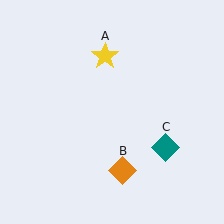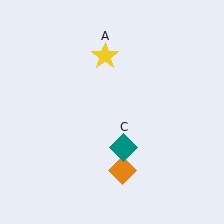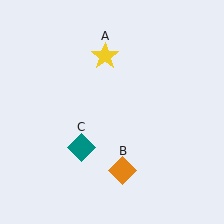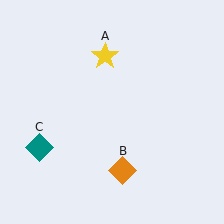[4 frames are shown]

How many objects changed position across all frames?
1 object changed position: teal diamond (object C).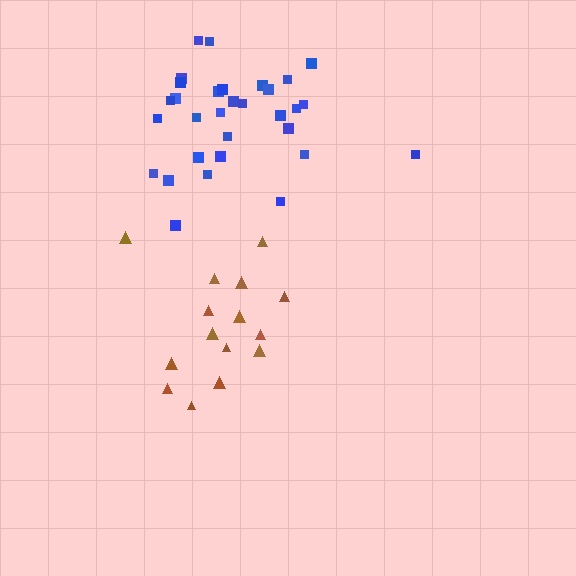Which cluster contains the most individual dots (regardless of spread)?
Blue (31).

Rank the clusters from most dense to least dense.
blue, brown.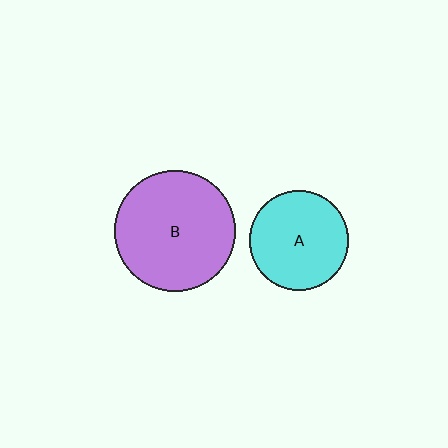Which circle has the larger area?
Circle B (purple).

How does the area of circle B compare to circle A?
Approximately 1.5 times.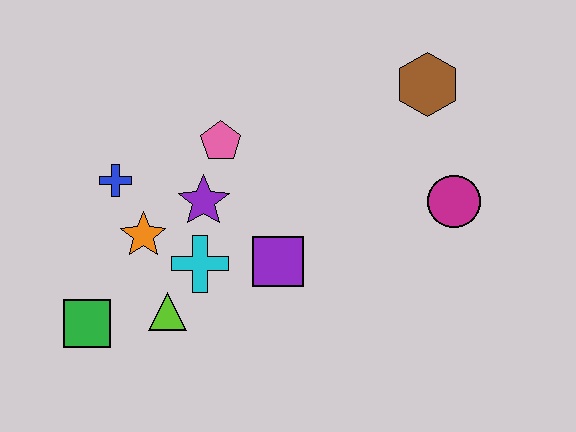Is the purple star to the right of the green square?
Yes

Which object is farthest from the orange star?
The brown hexagon is farthest from the orange star.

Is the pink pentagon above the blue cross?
Yes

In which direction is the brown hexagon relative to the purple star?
The brown hexagon is to the right of the purple star.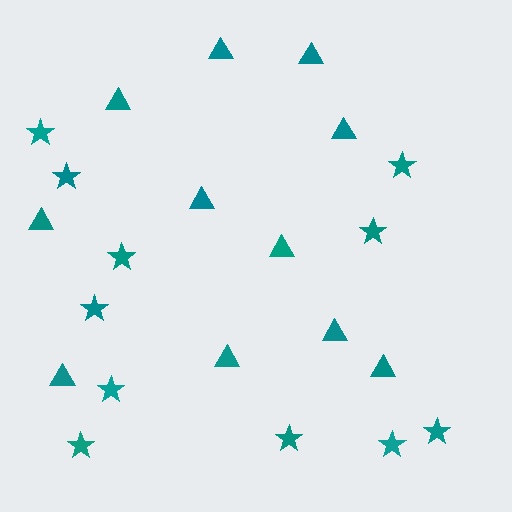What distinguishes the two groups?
There are 2 groups: one group of triangles (11) and one group of stars (11).